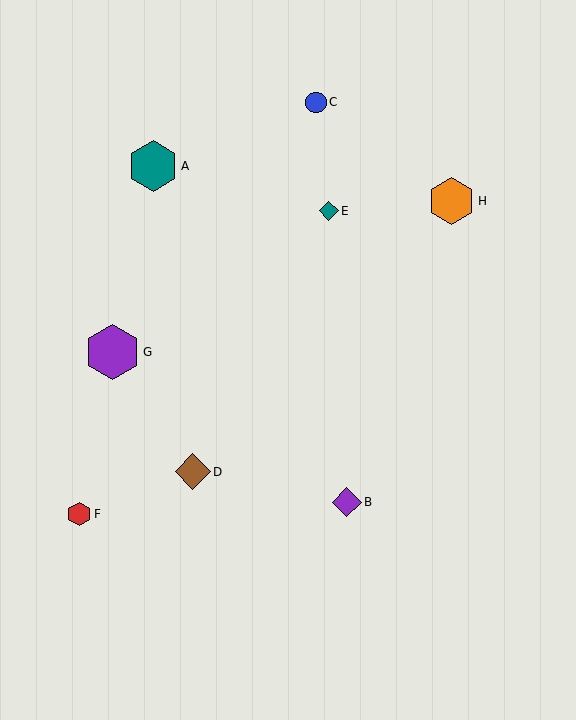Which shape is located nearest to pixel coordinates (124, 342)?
The purple hexagon (labeled G) at (113, 352) is nearest to that location.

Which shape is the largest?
The purple hexagon (labeled G) is the largest.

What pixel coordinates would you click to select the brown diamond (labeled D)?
Click at (193, 472) to select the brown diamond D.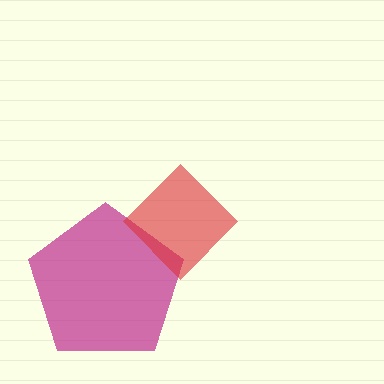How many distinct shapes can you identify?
There are 2 distinct shapes: a magenta pentagon, a red diamond.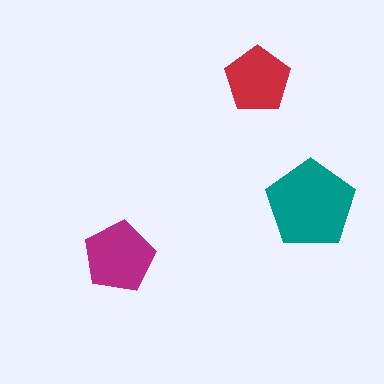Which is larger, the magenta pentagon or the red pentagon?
The magenta one.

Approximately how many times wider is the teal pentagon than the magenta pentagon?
About 1.5 times wider.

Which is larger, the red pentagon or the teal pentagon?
The teal one.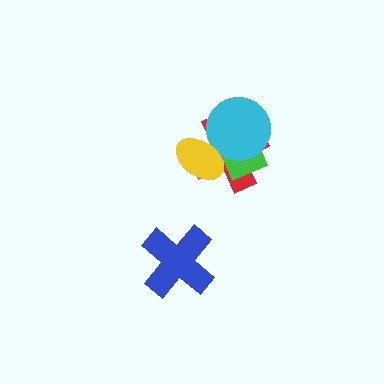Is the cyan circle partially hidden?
Yes, it is partially covered by another shape.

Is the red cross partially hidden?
Yes, it is partially covered by another shape.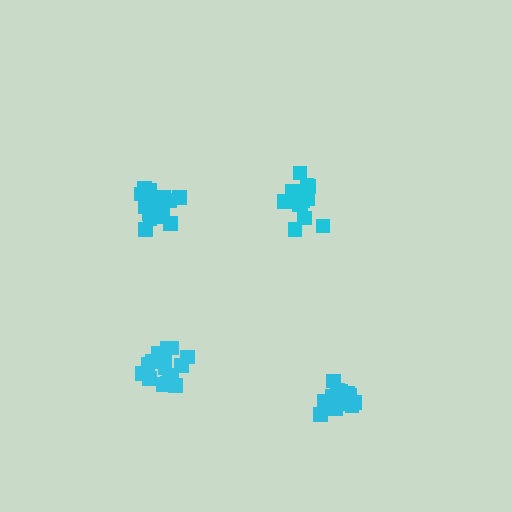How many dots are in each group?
Group 1: 16 dots, Group 2: 15 dots, Group 3: 12 dots, Group 4: 16 dots (59 total).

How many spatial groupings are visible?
There are 4 spatial groupings.